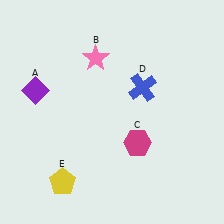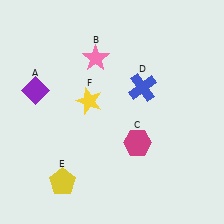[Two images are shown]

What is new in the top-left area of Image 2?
A yellow star (F) was added in the top-left area of Image 2.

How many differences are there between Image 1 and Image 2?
There is 1 difference between the two images.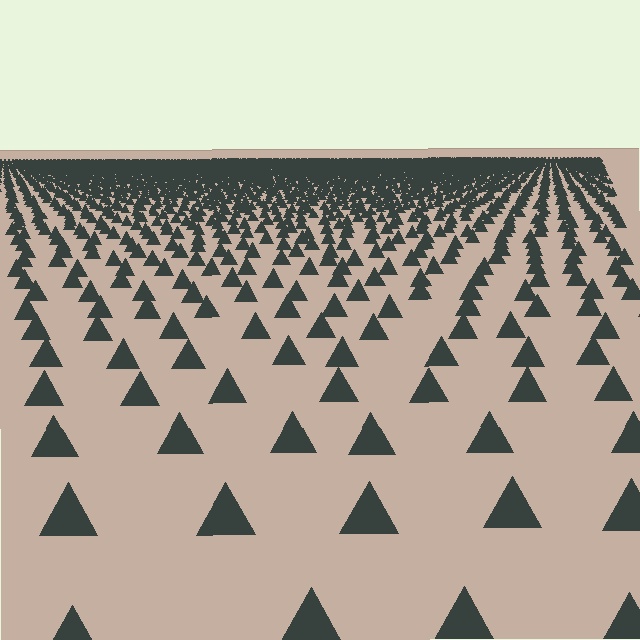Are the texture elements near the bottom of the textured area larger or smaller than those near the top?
Larger. Near the bottom, elements are closer to the viewer and appear at a bigger on-screen size.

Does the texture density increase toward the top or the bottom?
Density increases toward the top.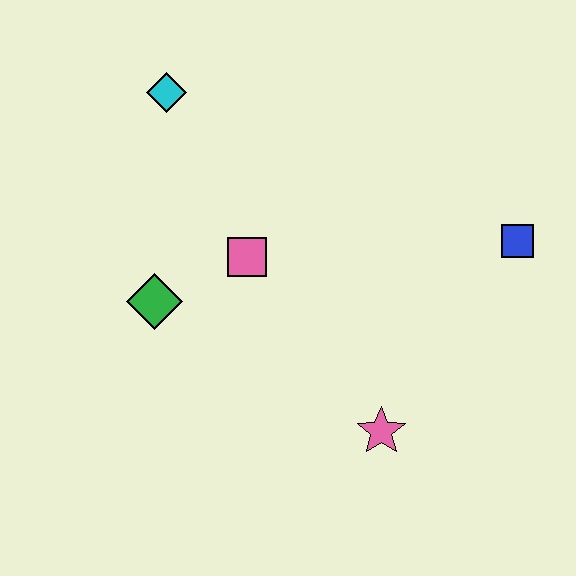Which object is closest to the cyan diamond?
The pink square is closest to the cyan diamond.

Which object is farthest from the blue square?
The cyan diamond is farthest from the blue square.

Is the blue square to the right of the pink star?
Yes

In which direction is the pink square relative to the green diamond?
The pink square is to the right of the green diamond.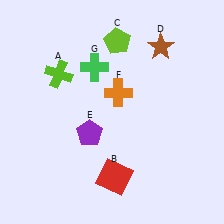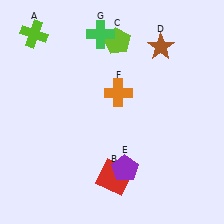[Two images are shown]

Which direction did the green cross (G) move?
The green cross (G) moved up.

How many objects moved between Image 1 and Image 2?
3 objects moved between the two images.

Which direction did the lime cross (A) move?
The lime cross (A) moved up.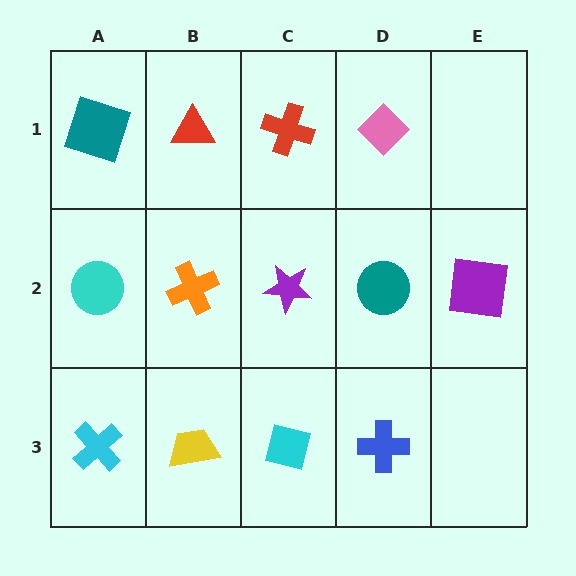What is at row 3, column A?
A cyan cross.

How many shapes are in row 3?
4 shapes.